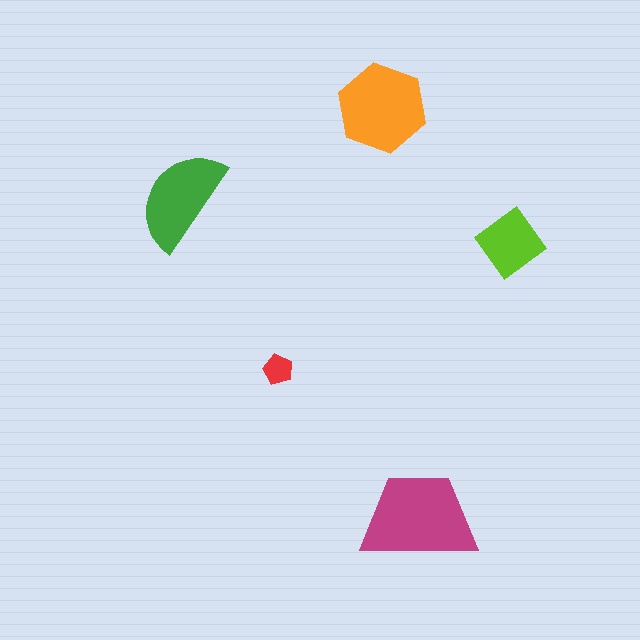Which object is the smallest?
The red pentagon.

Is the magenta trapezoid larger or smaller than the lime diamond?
Larger.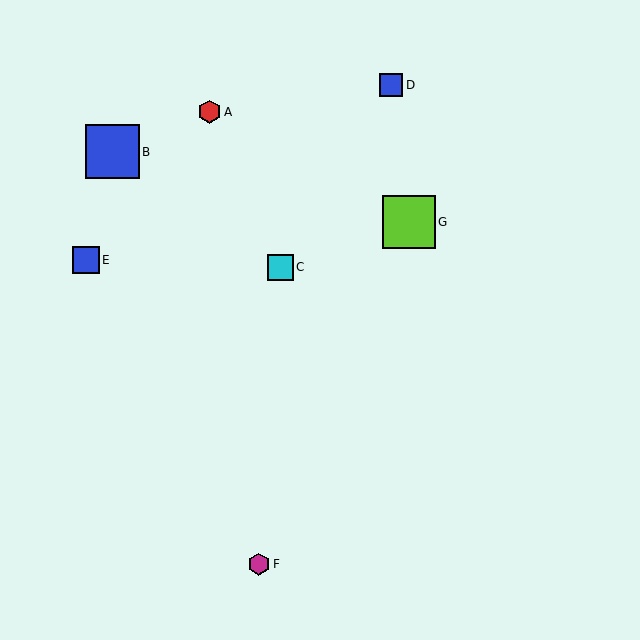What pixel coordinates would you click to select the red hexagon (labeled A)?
Click at (209, 112) to select the red hexagon A.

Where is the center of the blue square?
The center of the blue square is at (86, 260).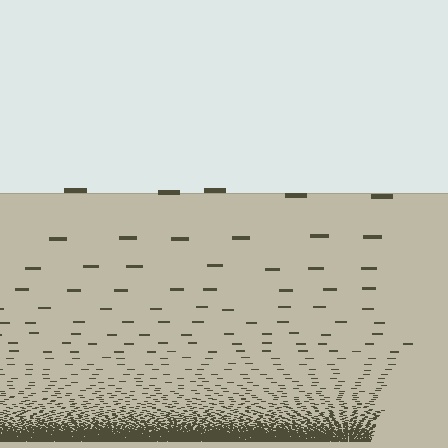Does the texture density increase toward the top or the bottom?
Density increases toward the bottom.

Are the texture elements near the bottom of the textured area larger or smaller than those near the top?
Smaller. The gradient is inverted — elements near the bottom are smaller and denser.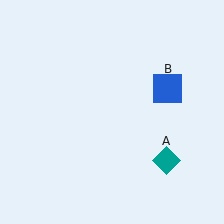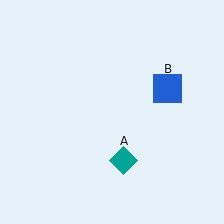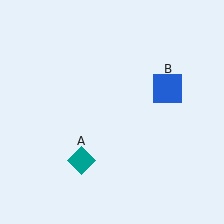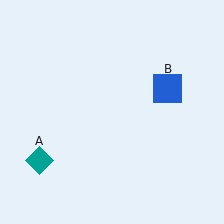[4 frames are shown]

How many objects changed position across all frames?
1 object changed position: teal diamond (object A).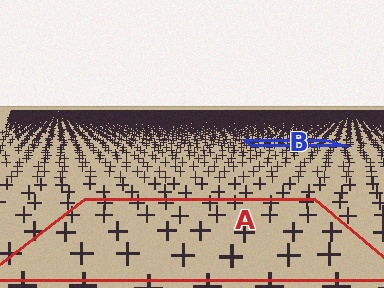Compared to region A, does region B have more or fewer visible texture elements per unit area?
Region B has more texture elements per unit area — they are packed more densely because it is farther away.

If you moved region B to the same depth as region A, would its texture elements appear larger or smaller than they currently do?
They would appear larger. At a closer depth, the same texture elements are projected at a bigger on-screen size.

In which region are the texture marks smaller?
The texture marks are smaller in region B, because it is farther away.